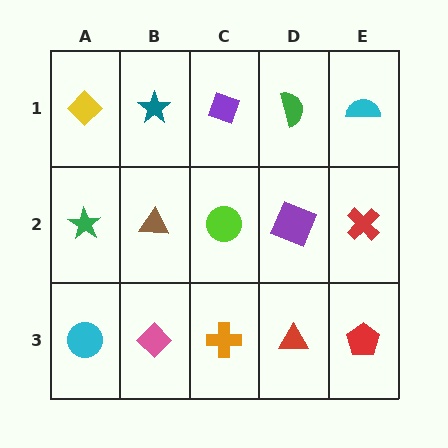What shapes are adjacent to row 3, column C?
A lime circle (row 2, column C), a pink diamond (row 3, column B), a red triangle (row 3, column D).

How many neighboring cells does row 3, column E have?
2.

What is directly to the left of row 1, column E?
A green semicircle.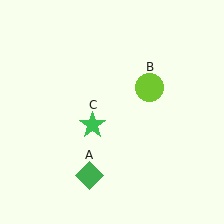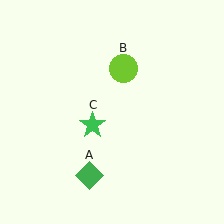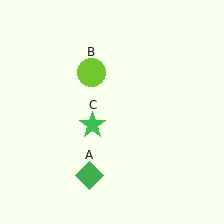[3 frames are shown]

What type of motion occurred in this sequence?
The lime circle (object B) rotated counterclockwise around the center of the scene.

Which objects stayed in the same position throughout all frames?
Green diamond (object A) and green star (object C) remained stationary.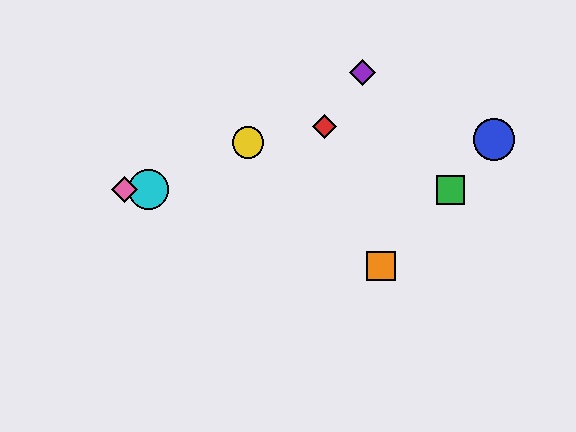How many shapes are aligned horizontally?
3 shapes (the green square, the cyan circle, the pink diamond) are aligned horizontally.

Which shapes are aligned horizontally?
The green square, the cyan circle, the pink diamond are aligned horizontally.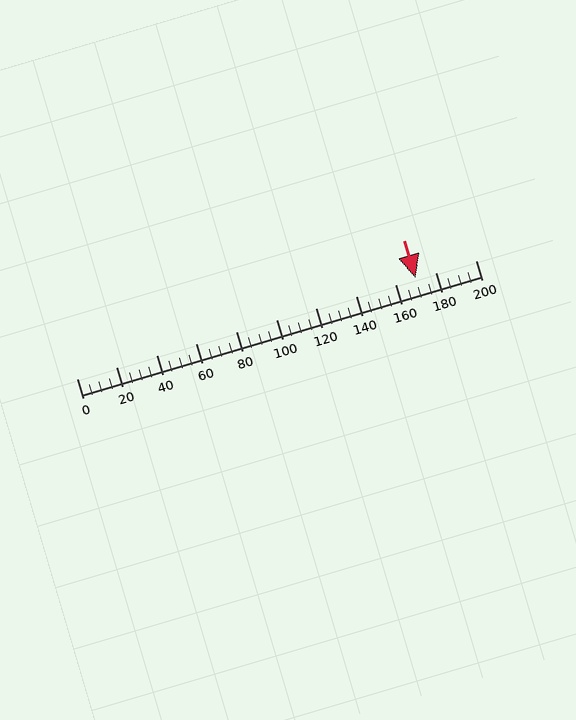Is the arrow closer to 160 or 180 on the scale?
The arrow is closer to 180.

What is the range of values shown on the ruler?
The ruler shows values from 0 to 200.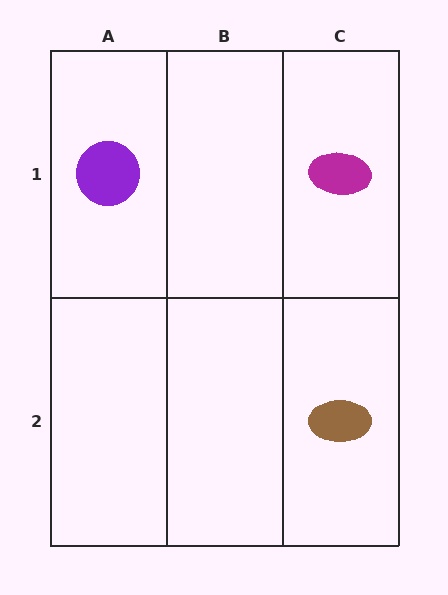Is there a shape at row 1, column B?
No, that cell is empty.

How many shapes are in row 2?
1 shape.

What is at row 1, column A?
A purple circle.